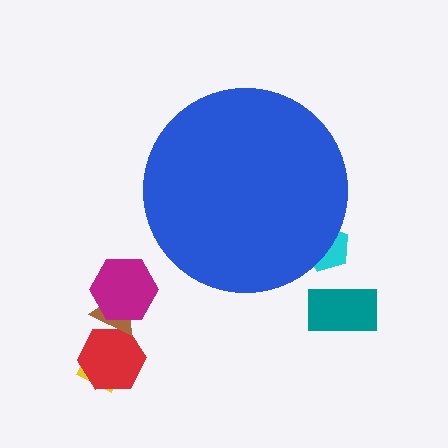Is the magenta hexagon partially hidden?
No, the magenta hexagon is fully visible.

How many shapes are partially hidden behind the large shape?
1 shape is partially hidden.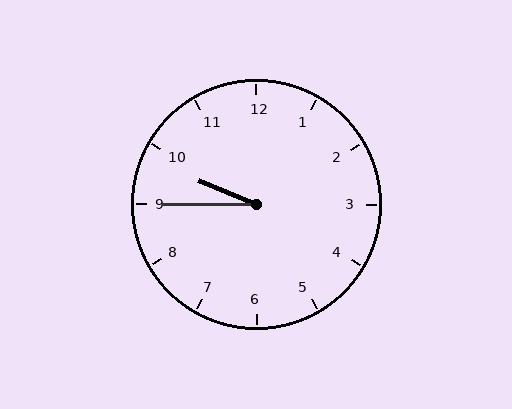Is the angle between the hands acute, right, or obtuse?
It is acute.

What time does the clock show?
9:45.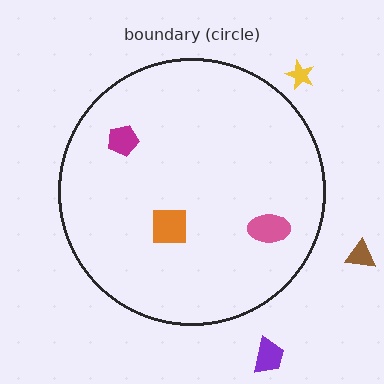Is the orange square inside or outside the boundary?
Inside.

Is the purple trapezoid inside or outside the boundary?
Outside.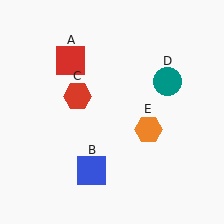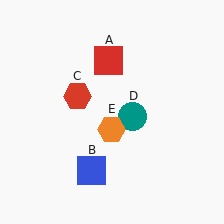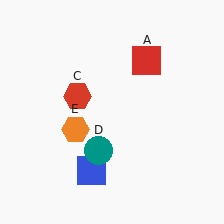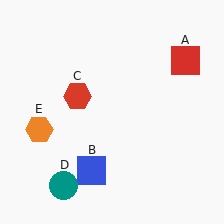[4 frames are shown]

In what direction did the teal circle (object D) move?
The teal circle (object D) moved down and to the left.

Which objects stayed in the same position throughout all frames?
Blue square (object B) and red hexagon (object C) remained stationary.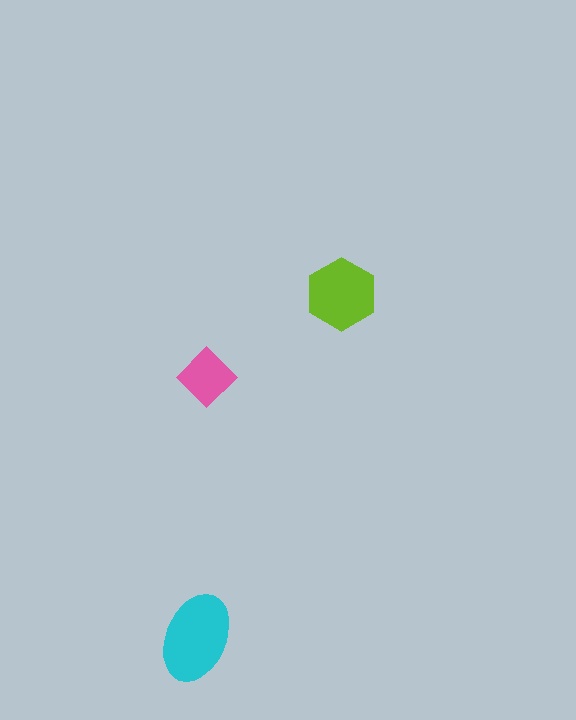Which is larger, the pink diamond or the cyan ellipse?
The cyan ellipse.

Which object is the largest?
The cyan ellipse.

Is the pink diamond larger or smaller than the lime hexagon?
Smaller.